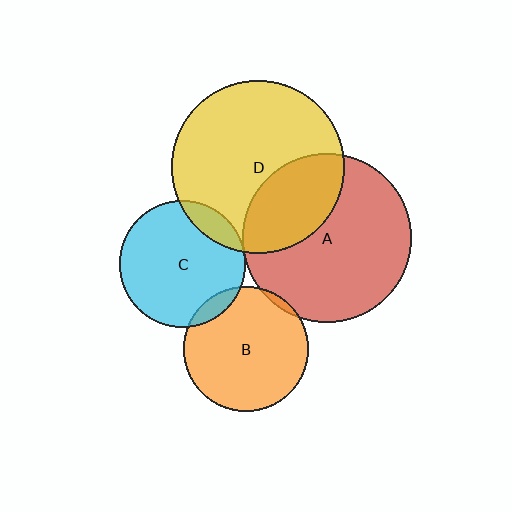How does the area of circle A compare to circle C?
Approximately 1.8 times.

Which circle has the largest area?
Circle D (yellow).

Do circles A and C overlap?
Yes.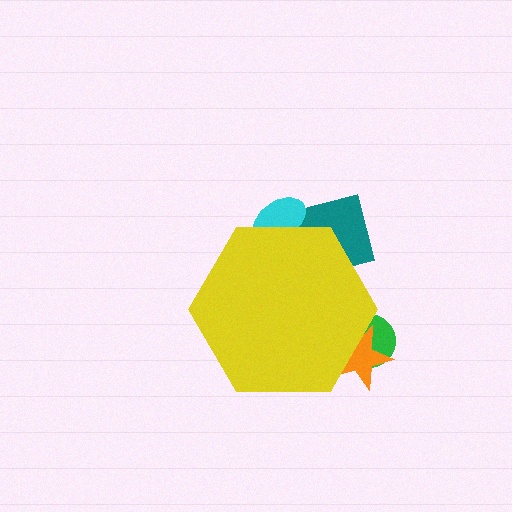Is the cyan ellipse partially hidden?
Yes, the cyan ellipse is partially hidden behind the yellow hexagon.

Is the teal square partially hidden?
Yes, the teal square is partially hidden behind the yellow hexagon.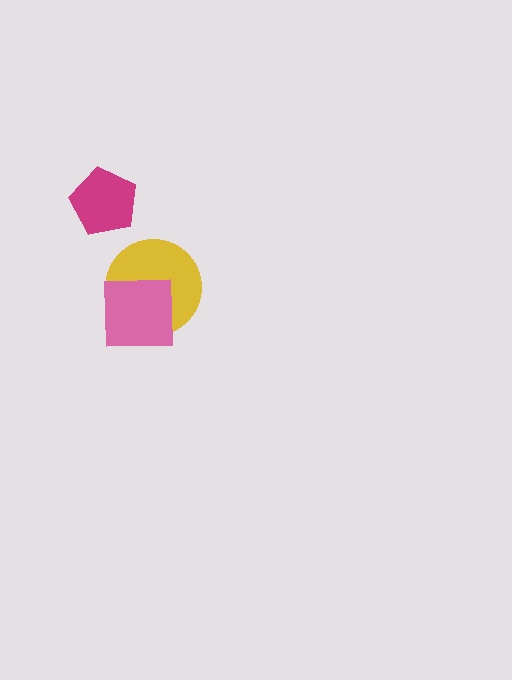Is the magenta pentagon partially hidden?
No, no other shape covers it.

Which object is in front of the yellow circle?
The pink square is in front of the yellow circle.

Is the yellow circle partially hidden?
Yes, it is partially covered by another shape.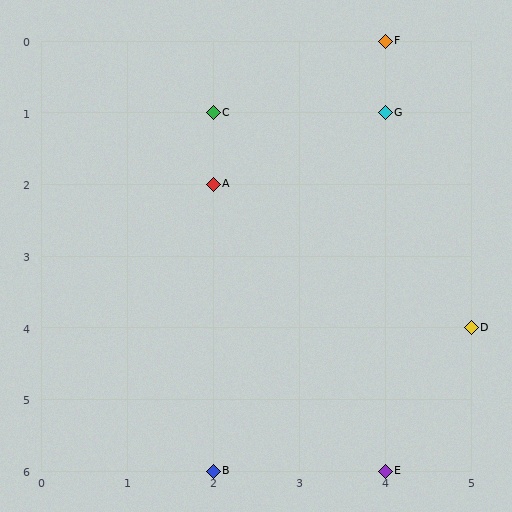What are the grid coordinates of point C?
Point C is at grid coordinates (2, 1).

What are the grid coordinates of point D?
Point D is at grid coordinates (5, 4).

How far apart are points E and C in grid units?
Points E and C are 2 columns and 5 rows apart (about 5.4 grid units diagonally).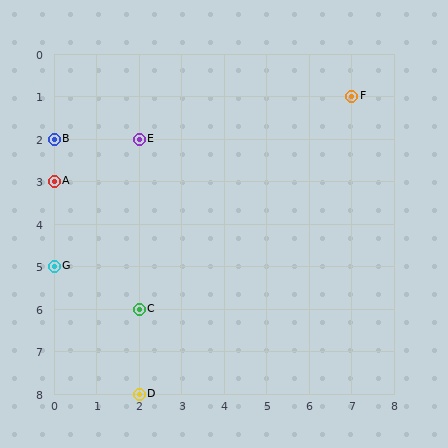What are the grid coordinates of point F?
Point F is at grid coordinates (7, 1).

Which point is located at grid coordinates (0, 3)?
Point A is at (0, 3).